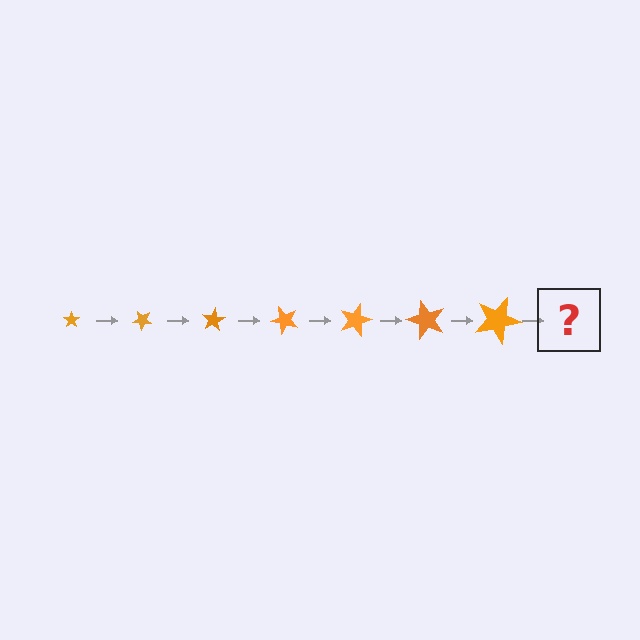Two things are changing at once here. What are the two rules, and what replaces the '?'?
The two rules are that the star grows larger each step and it rotates 40 degrees each step. The '?' should be a star, larger than the previous one and rotated 280 degrees from the start.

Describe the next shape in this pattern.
It should be a star, larger than the previous one and rotated 280 degrees from the start.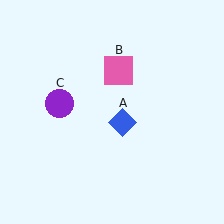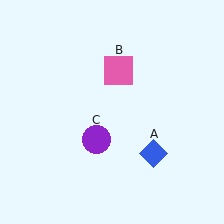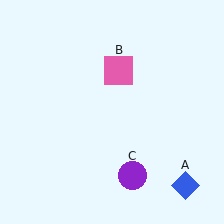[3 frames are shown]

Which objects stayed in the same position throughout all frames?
Pink square (object B) remained stationary.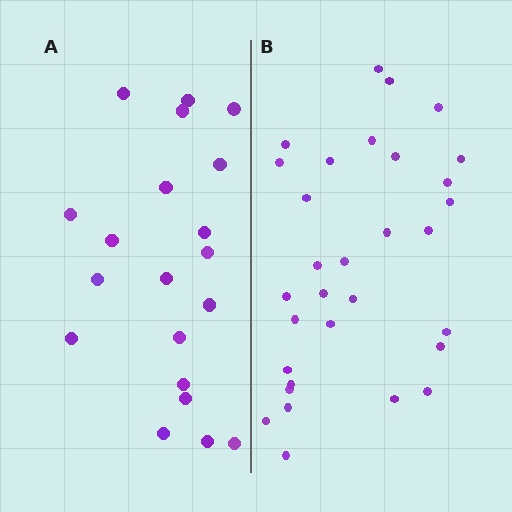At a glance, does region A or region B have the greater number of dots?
Region B (the right region) has more dots.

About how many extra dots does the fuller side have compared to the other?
Region B has roughly 12 or so more dots than region A.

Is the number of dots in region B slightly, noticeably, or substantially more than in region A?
Region B has substantially more. The ratio is roughly 1.6 to 1.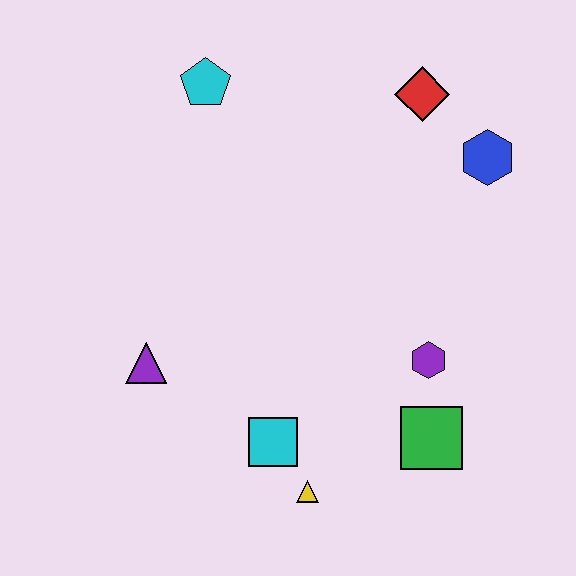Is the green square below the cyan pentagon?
Yes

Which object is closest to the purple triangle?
The cyan square is closest to the purple triangle.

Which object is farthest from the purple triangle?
The blue hexagon is farthest from the purple triangle.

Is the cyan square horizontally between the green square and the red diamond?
No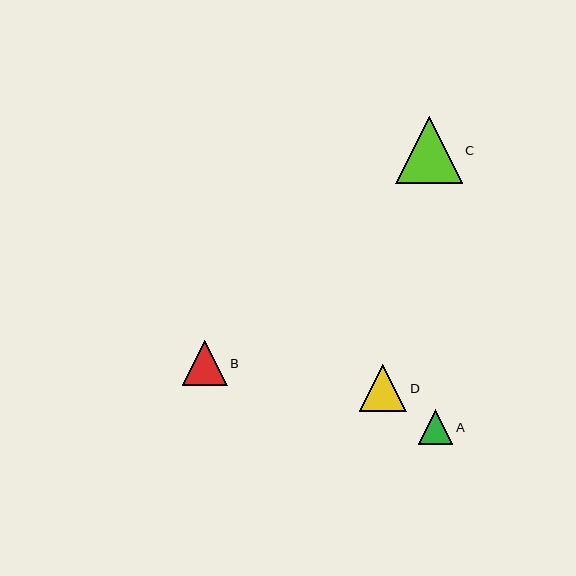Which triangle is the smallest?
Triangle A is the smallest with a size of approximately 34 pixels.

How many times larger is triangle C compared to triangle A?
Triangle C is approximately 1.9 times the size of triangle A.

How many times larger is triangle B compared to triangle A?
Triangle B is approximately 1.3 times the size of triangle A.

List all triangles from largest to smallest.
From largest to smallest: C, D, B, A.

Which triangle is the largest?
Triangle C is the largest with a size of approximately 66 pixels.